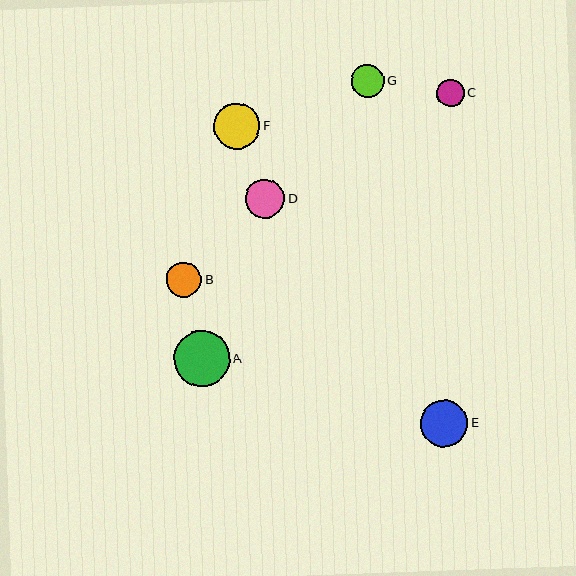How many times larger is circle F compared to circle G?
Circle F is approximately 1.4 times the size of circle G.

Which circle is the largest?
Circle A is the largest with a size of approximately 56 pixels.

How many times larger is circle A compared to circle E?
Circle A is approximately 1.2 times the size of circle E.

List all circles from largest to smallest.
From largest to smallest: A, E, F, D, B, G, C.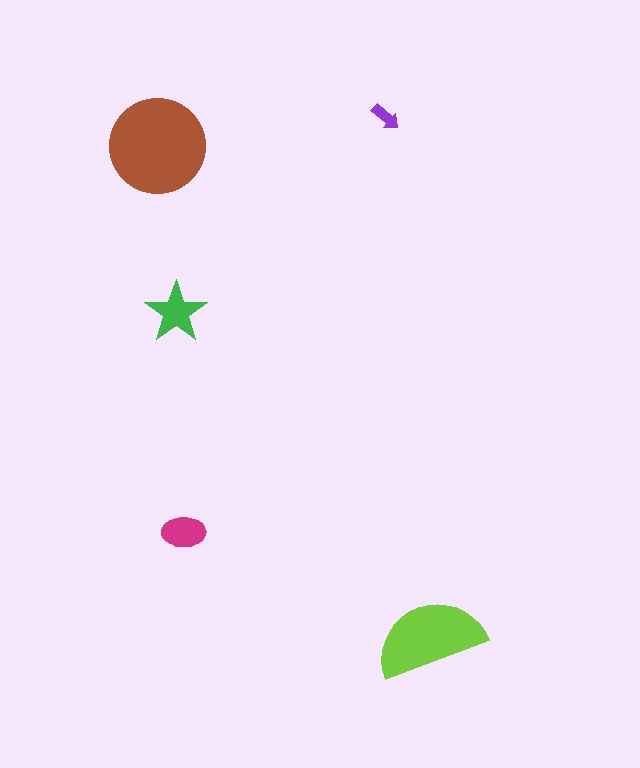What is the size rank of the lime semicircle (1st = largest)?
2nd.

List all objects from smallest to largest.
The purple arrow, the magenta ellipse, the green star, the lime semicircle, the brown circle.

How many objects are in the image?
There are 5 objects in the image.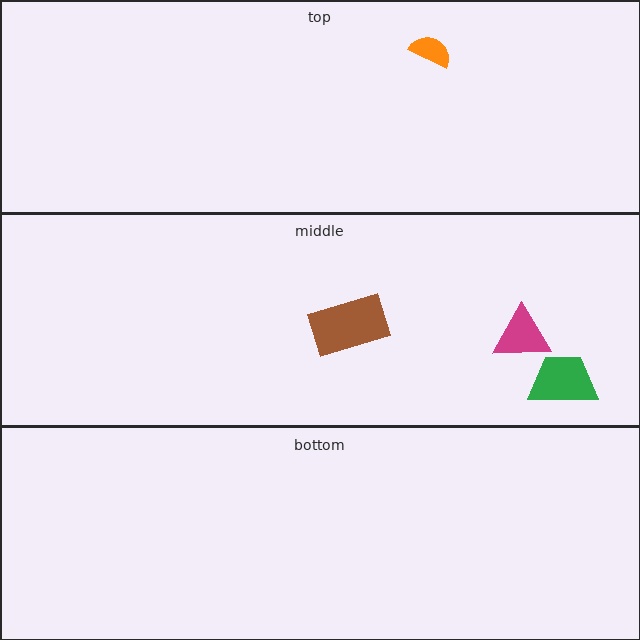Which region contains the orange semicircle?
The top region.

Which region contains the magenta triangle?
The middle region.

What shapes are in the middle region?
The magenta triangle, the green trapezoid, the brown rectangle.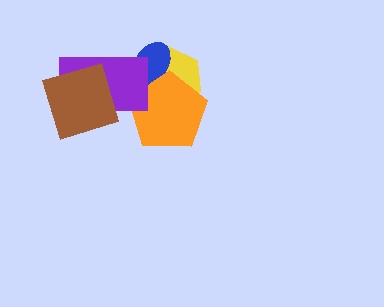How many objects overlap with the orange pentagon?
3 objects overlap with the orange pentagon.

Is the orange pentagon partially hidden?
Yes, it is partially covered by another shape.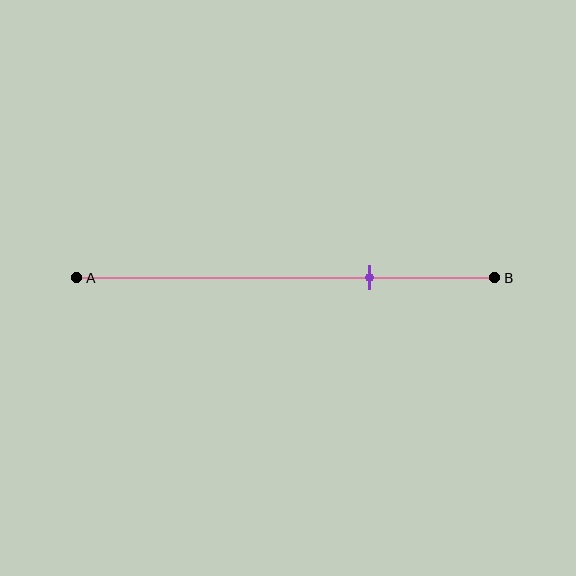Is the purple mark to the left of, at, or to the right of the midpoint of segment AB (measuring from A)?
The purple mark is to the right of the midpoint of segment AB.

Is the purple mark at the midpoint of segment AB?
No, the mark is at about 70% from A, not at the 50% midpoint.